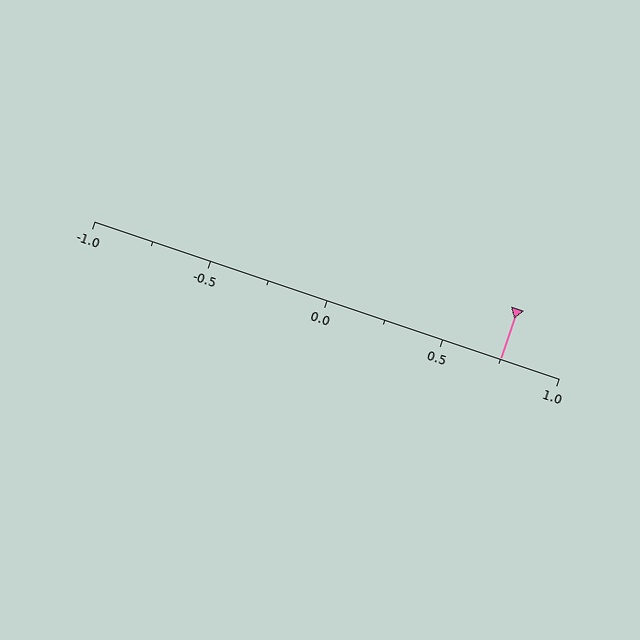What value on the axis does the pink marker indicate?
The marker indicates approximately 0.75.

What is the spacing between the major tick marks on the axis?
The major ticks are spaced 0.5 apart.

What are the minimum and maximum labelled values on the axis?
The axis runs from -1.0 to 1.0.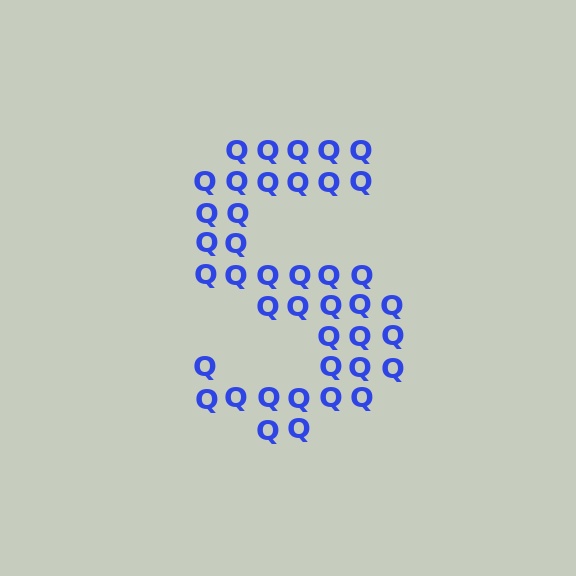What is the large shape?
The large shape is the letter S.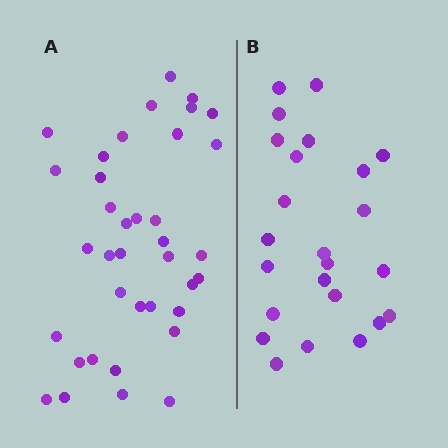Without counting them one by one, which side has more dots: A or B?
Region A (the left region) has more dots.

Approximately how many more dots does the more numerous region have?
Region A has approximately 15 more dots than region B.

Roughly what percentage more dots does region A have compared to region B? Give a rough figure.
About 55% more.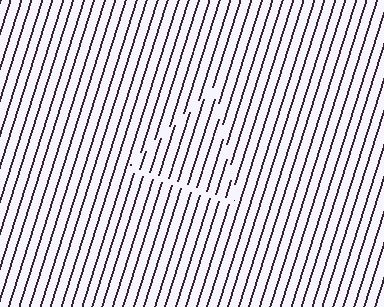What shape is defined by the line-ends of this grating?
An illusory triangle. The interior of the shape contains the same grating, shifted by half a period — the contour is defined by the phase discontinuity where line-ends from the inner and outer gratings abut.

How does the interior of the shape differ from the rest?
The interior of the shape contains the same grating, shifted by half a period — the contour is defined by the phase discontinuity where line-ends from the inner and outer gratings abut.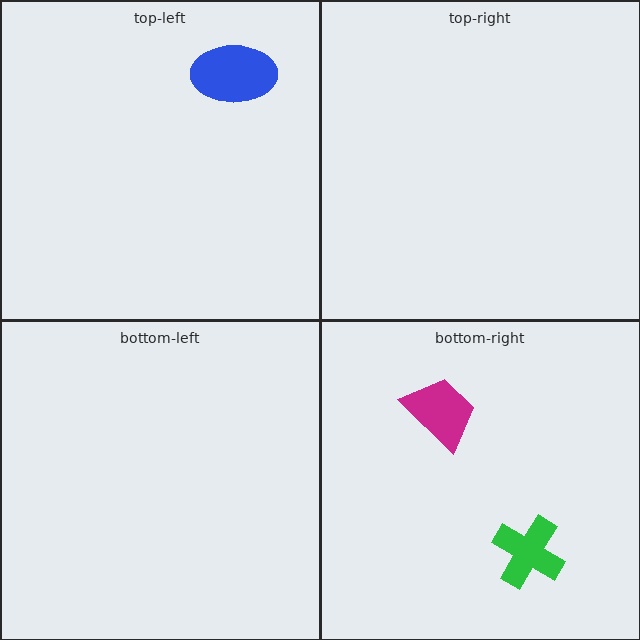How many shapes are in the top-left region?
1.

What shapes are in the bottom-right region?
The green cross, the magenta trapezoid.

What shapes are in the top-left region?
The blue ellipse.